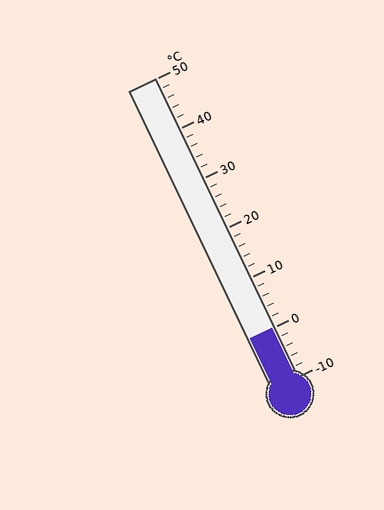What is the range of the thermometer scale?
The thermometer scale ranges from -10°C to 50°C.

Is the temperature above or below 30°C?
The temperature is below 30°C.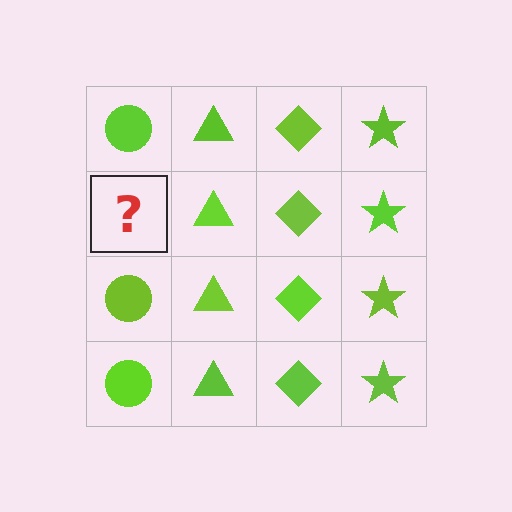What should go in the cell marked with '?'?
The missing cell should contain a lime circle.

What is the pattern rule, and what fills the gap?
The rule is that each column has a consistent shape. The gap should be filled with a lime circle.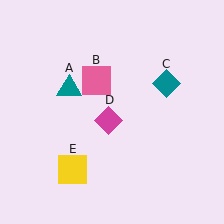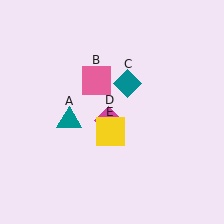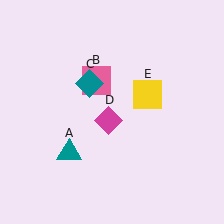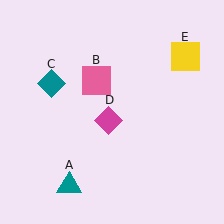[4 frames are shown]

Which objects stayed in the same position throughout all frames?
Pink square (object B) and magenta diamond (object D) remained stationary.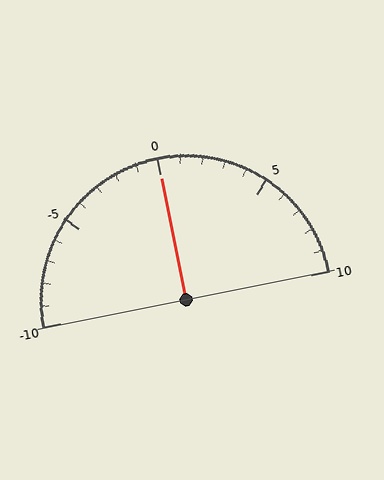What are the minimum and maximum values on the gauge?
The gauge ranges from -10 to 10.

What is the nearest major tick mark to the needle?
The nearest major tick mark is 0.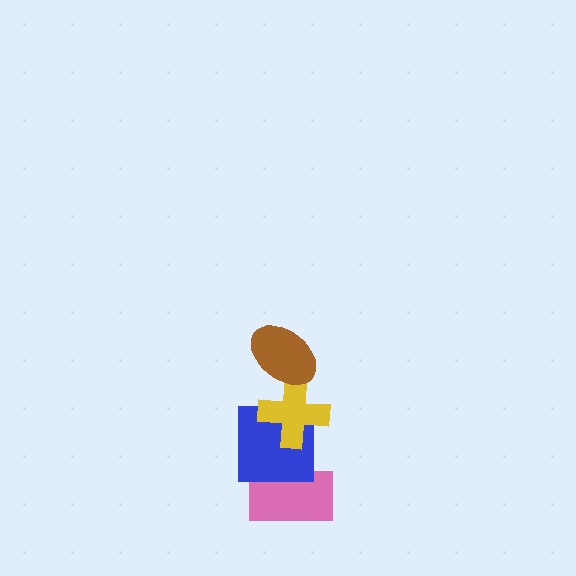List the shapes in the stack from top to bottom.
From top to bottom: the brown ellipse, the yellow cross, the blue square, the pink rectangle.